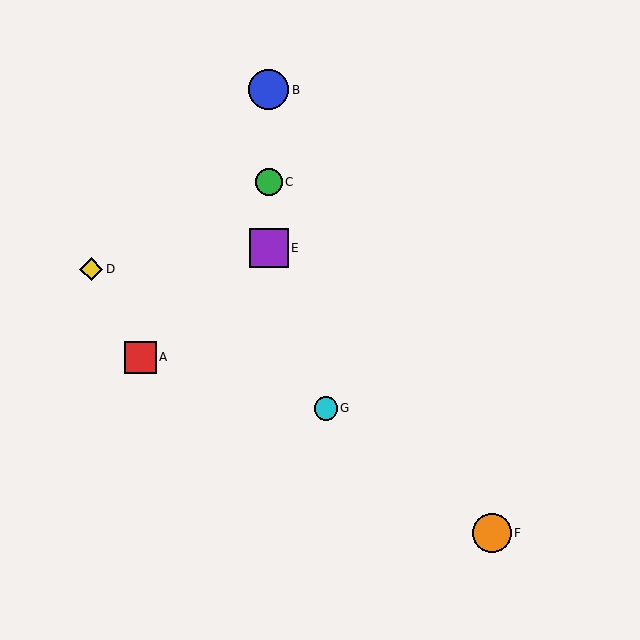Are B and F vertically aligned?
No, B is at x≈269 and F is at x≈492.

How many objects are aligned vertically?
3 objects (B, C, E) are aligned vertically.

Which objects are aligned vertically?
Objects B, C, E are aligned vertically.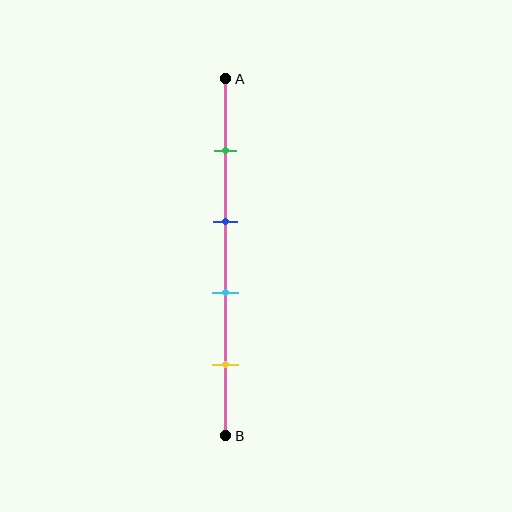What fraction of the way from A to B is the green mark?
The green mark is approximately 20% (0.2) of the way from A to B.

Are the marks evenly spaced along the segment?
Yes, the marks are approximately evenly spaced.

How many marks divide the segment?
There are 4 marks dividing the segment.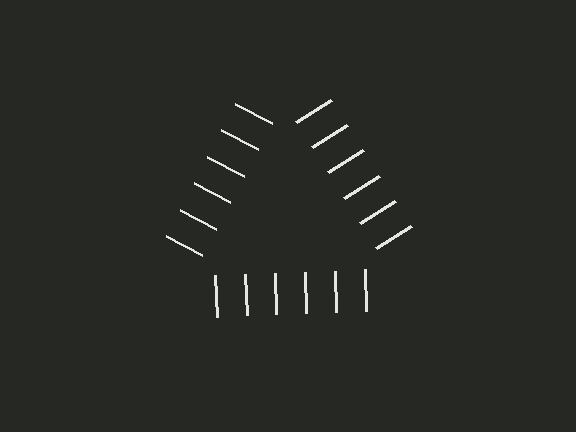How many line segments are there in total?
18 — 6 along each of the 3 edges.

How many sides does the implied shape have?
3 sides — the line-ends trace a triangle.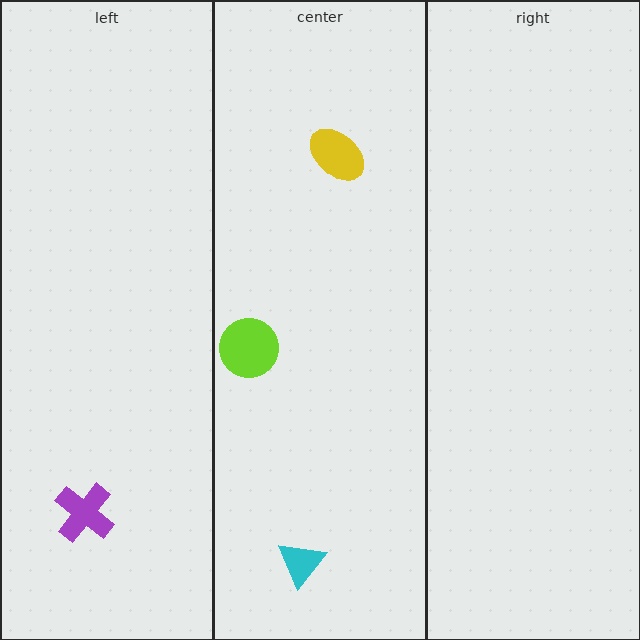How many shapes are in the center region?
3.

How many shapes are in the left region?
1.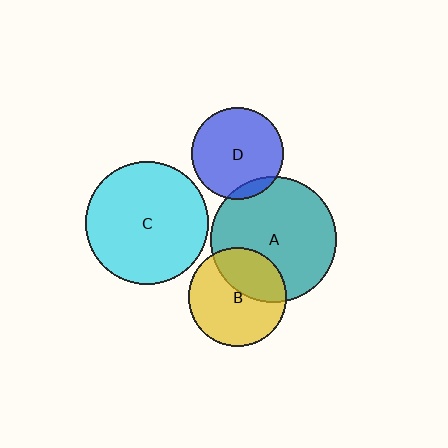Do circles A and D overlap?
Yes.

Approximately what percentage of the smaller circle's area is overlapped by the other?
Approximately 10%.